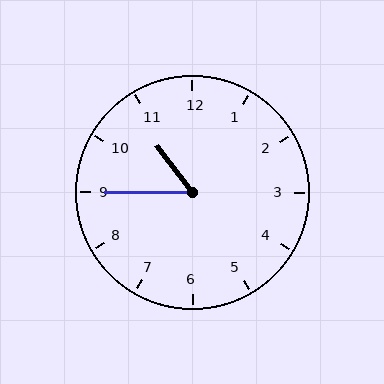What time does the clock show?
10:45.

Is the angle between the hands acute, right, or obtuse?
It is acute.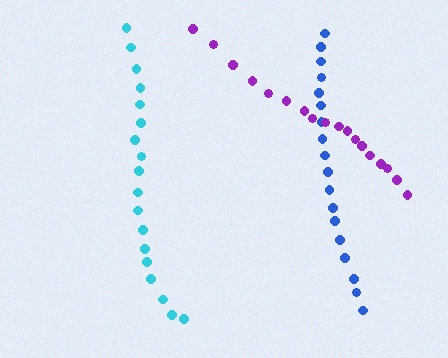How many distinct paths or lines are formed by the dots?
There are 3 distinct paths.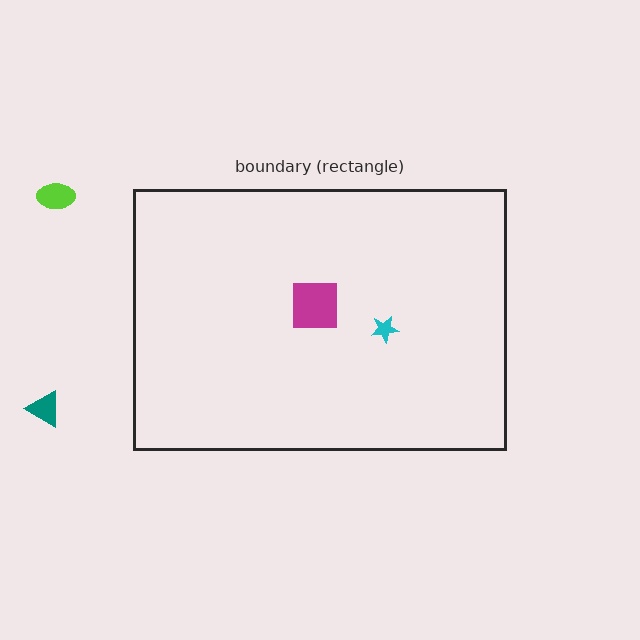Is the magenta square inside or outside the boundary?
Inside.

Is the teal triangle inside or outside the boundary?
Outside.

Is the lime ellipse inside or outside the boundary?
Outside.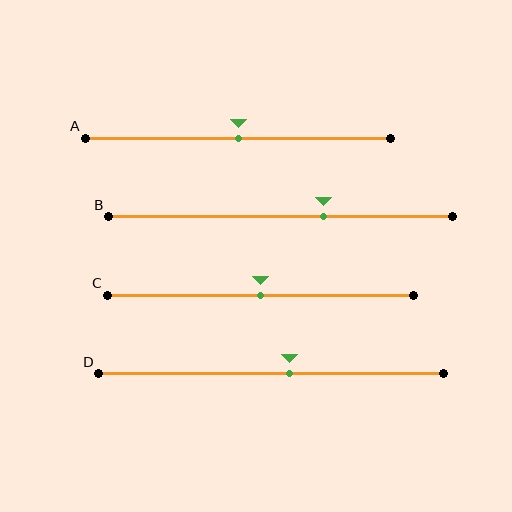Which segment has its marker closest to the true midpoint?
Segment A has its marker closest to the true midpoint.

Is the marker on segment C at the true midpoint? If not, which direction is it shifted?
Yes, the marker on segment C is at the true midpoint.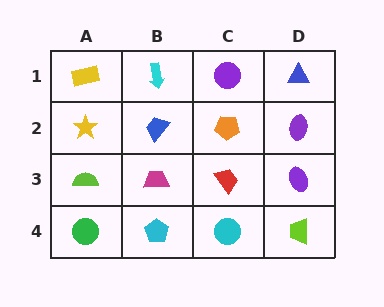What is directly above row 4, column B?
A magenta trapezoid.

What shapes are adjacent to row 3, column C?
An orange pentagon (row 2, column C), a cyan circle (row 4, column C), a magenta trapezoid (row 3, column B), a purple ellipse (row 3, column D).